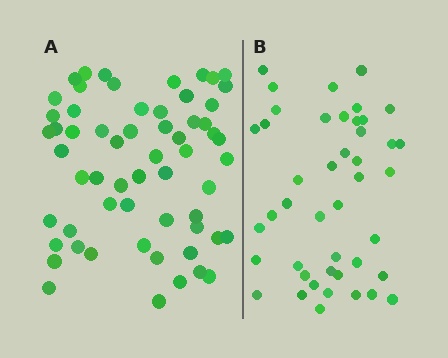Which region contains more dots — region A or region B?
Region A (the left region) has more dots.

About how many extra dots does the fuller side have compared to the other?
Region A has approximately 15 more dots than region B.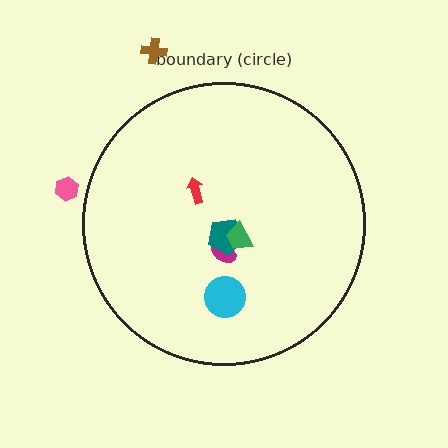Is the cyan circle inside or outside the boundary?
Inside.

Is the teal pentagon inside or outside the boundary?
Inside.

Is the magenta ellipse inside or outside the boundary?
Inside.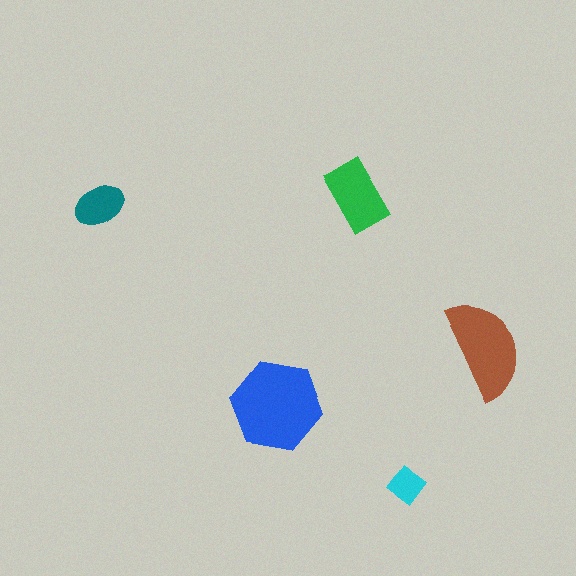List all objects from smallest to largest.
The cyan diamond, the teal ellipse, the green rectangle, the brown semicircle, the blue hexagon.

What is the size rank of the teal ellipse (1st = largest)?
4th.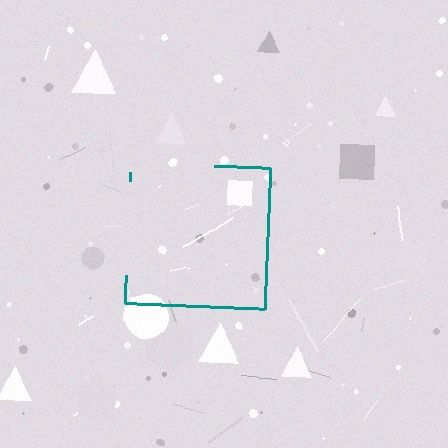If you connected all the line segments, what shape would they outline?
They would outline a square.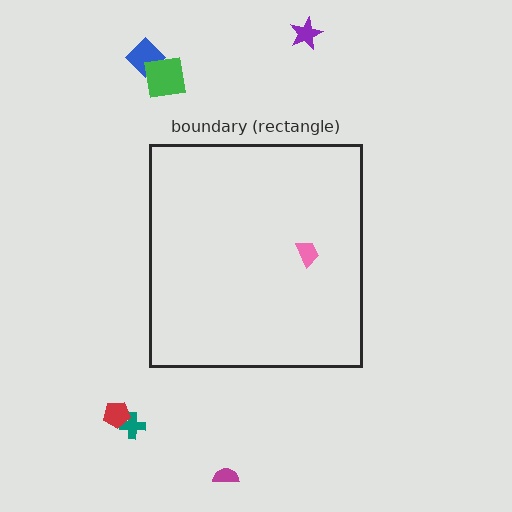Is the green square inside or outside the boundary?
Outside.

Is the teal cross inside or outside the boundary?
Outside.